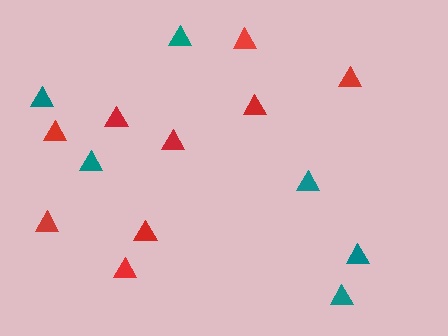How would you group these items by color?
There are 2 groups: one group of teal triangles (6) and one group of red triangles (9).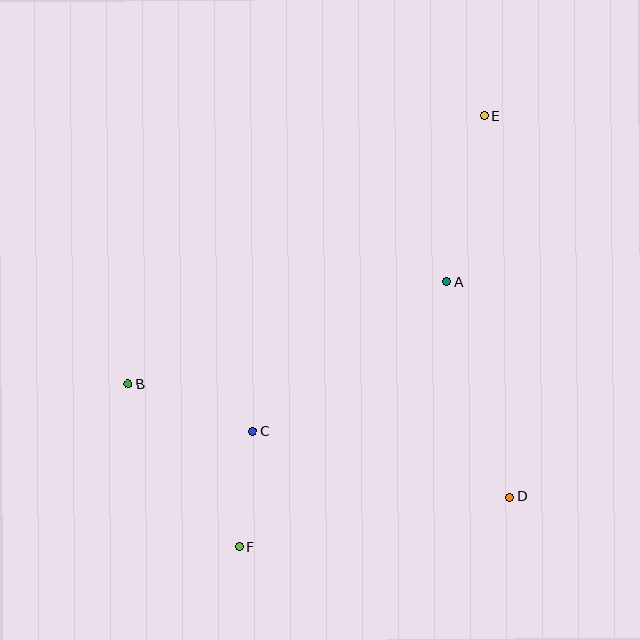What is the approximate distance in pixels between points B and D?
The distance between B and D is approximately 398 pixels.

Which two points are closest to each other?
Points C and F are closest to each other.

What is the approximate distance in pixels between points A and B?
The distance between A and B is approximately 334 pixels.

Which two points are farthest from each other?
Points E and F are farthest from each other.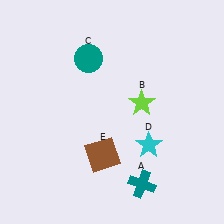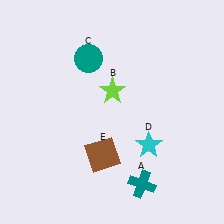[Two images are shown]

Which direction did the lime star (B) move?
The lime star (B) moved left.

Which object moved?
The lime star (B) moved left.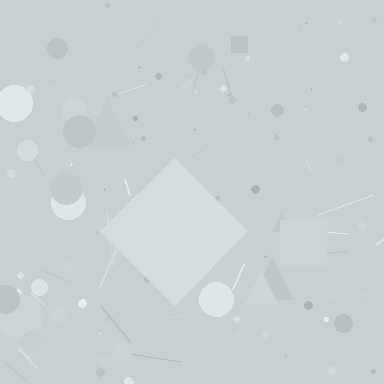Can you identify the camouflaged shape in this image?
The camouflaged shape is a diamond.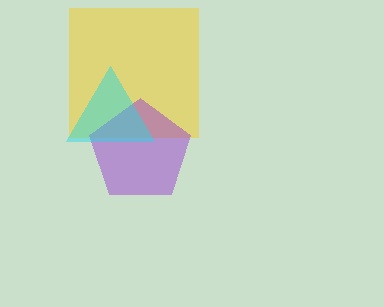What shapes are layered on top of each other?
The layered shapes are: a yellow square, a purple pentagon, a cyan triangle.